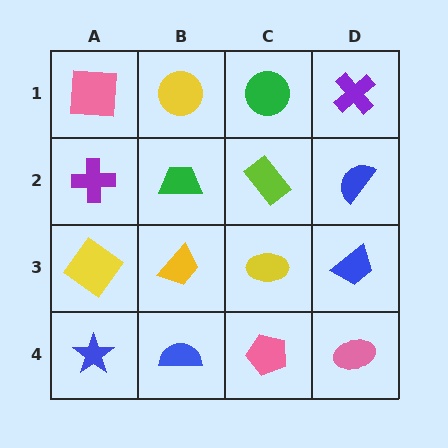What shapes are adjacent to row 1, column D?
A blue semicircle (row 2, column D), a green circle (row 1, column C).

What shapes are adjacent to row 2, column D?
A purple cross (row 1, column D), a blue trapezoid (row 3, column D), a lime rectangle (row 2, column C).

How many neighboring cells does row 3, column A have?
3.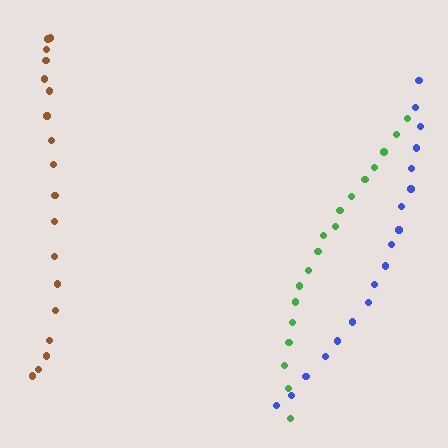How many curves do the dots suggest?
There are 3 distinct paths.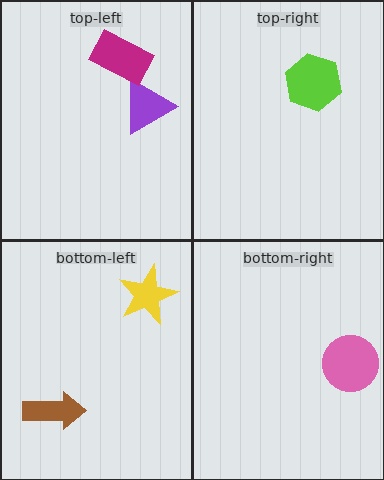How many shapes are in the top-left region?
2.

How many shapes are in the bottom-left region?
2.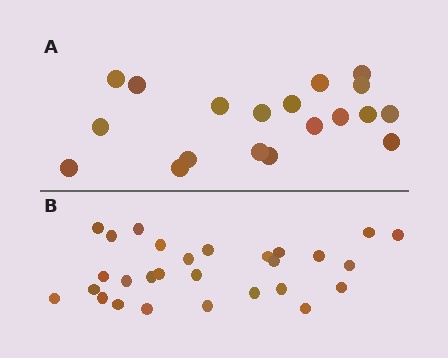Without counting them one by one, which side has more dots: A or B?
Region B (the bottom region) has more dots.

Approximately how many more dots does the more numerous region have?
Region B has roughly 8 or so more dots than region A.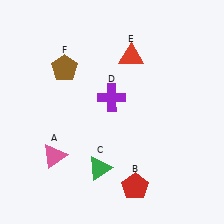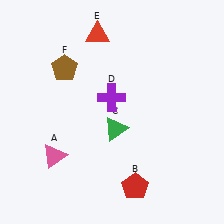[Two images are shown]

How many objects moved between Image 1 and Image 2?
2 objects moved between the two images.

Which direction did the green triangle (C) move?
The green triangle (C) moved up.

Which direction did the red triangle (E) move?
The red triangle (E) moved left.